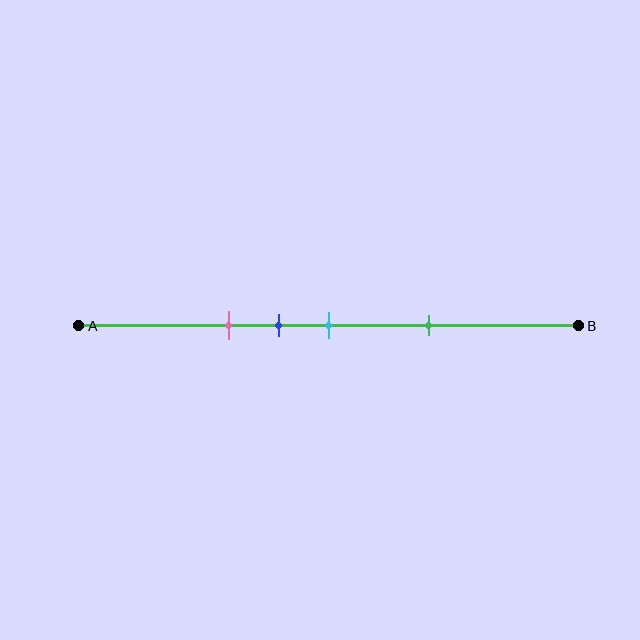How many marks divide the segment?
There are 4 marks dividing the segment.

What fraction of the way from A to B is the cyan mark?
The cyan mark is approximately 50% (0.5) of the way from A to B.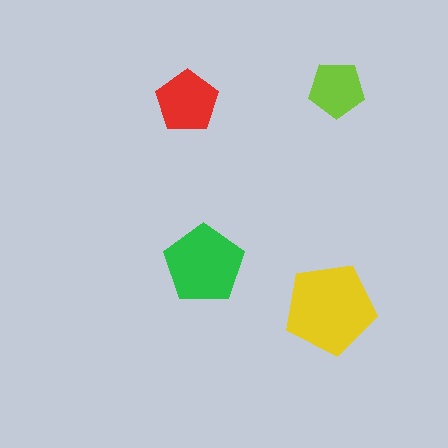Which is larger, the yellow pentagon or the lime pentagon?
The yellow one.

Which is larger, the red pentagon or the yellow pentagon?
The yellow one.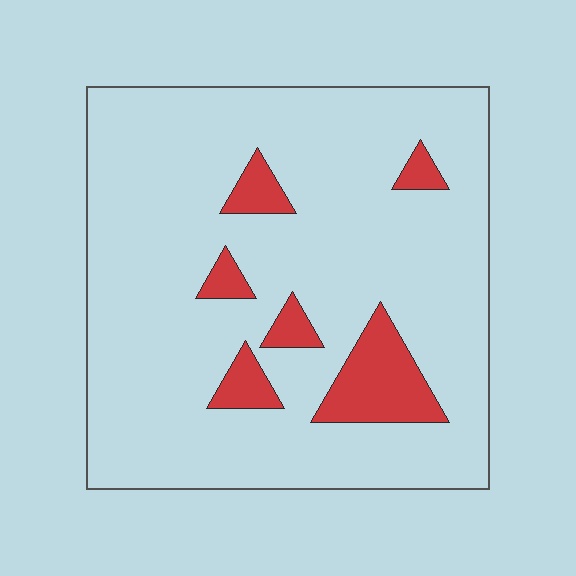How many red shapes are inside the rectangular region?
6.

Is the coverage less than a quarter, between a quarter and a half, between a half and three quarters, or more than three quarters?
Less than a quarter.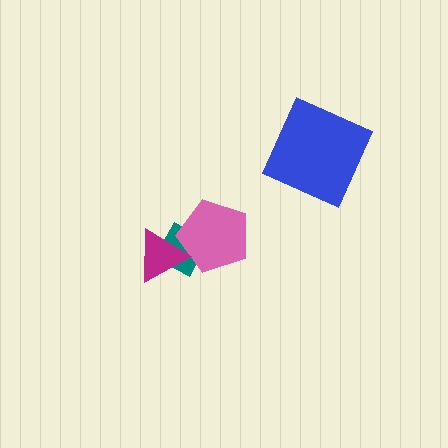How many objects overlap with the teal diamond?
2 objects overlap with the teal diamond.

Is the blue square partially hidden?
No, no other shape covers it.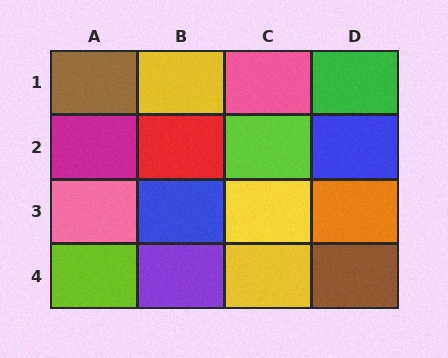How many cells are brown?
2 cells are brown.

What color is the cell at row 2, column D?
Blue.